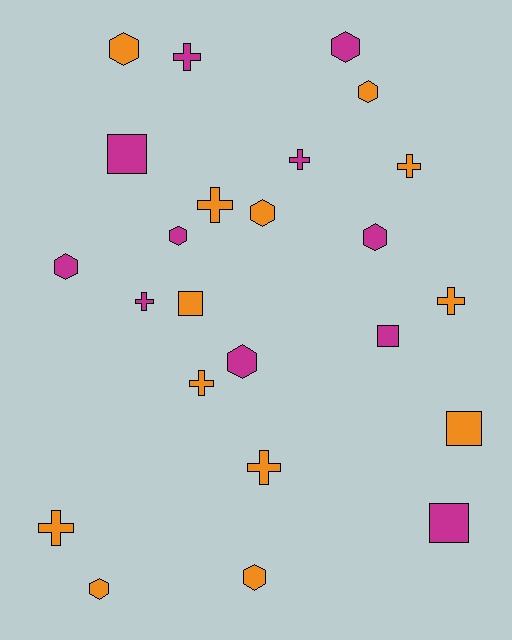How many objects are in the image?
There are 24 objects.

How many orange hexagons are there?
There are 5 orange hexagons.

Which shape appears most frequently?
Hexagon, with 10 objects.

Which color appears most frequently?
Orange, with 13 objects.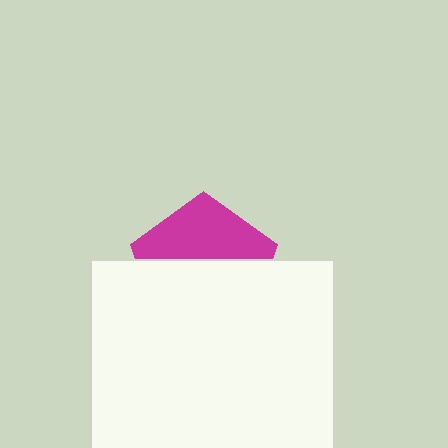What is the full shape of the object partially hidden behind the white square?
The partially hidden object is a magenta pentagon.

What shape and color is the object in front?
The object in front is a white square.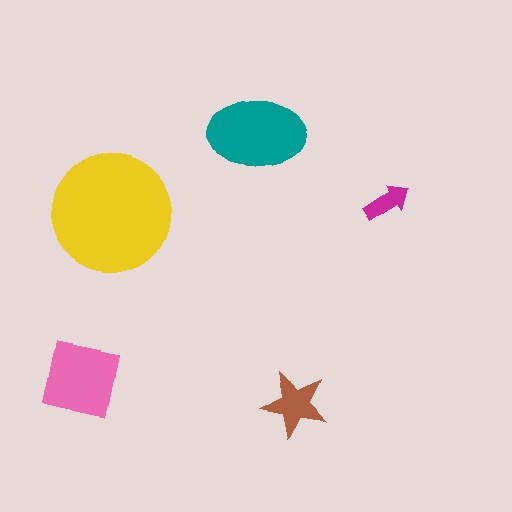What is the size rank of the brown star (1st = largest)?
4th.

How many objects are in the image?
There are 5 objects in the image.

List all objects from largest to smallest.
The yellow circle, the teal ellipse, the pink square, the brown star, the magenta arrow.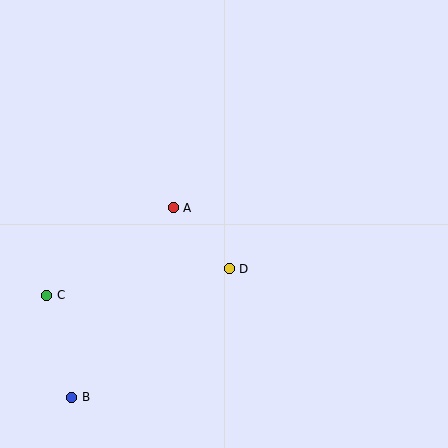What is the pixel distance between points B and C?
The distance between B and C is 105 pixels.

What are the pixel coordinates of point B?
Point B is at (72, 397).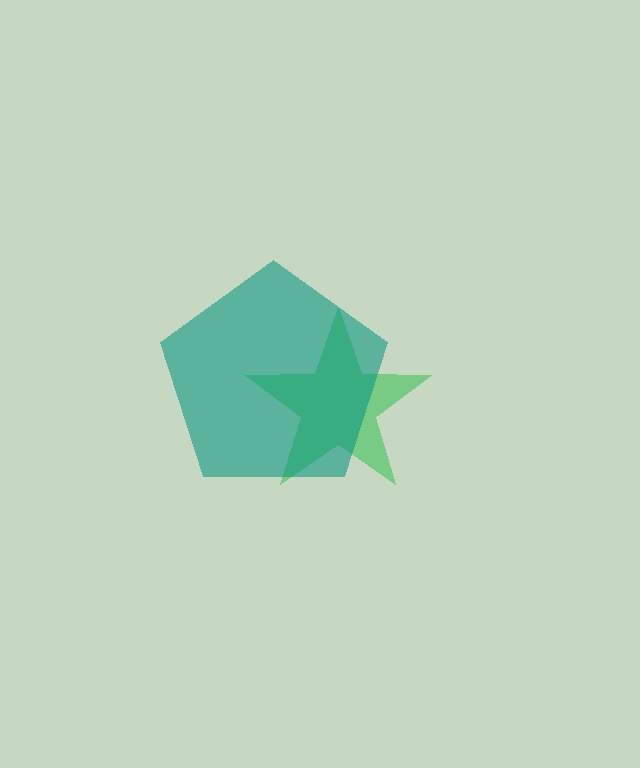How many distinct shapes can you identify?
There are 2 distinct shapes: a green star, a teal pentagon.